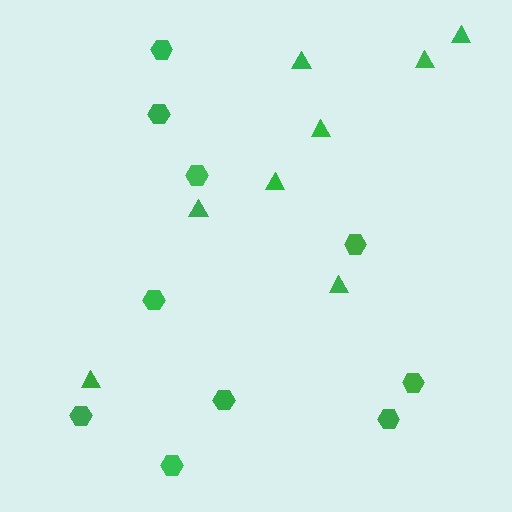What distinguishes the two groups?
There are 2 groups: one group of hexagons (10) and one group of triangles (8).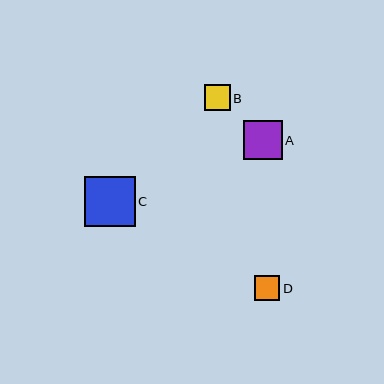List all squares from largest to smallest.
From largest to smallest: C, A, B, D.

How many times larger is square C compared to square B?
Square C is approximately 1.9 times the size of square B.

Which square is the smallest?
Square D is the smallest with a size of approximately 26 pixels.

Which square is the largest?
Square C is the largest with a size of approximately 50 pixels.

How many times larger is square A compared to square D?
Square A is approximately 1.5 times the size of square D.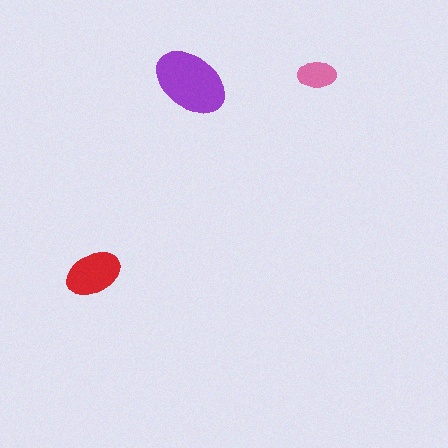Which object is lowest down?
The red ellipse is bottommost.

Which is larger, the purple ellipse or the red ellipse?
The purple one.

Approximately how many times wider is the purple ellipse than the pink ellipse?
About 2 times wider.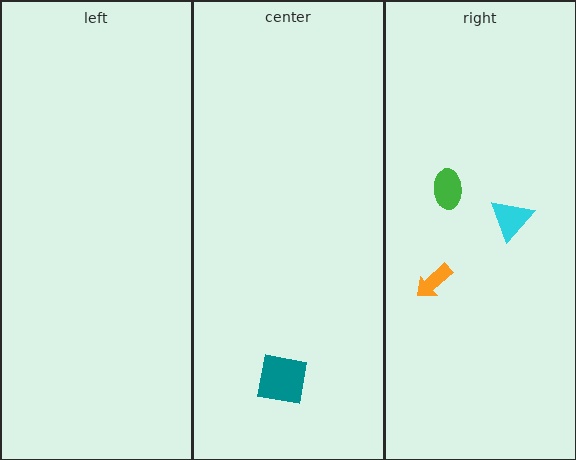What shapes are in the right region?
The cyan triangle, the orange arrow, the green ellipse.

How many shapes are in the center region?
1.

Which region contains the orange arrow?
The right region.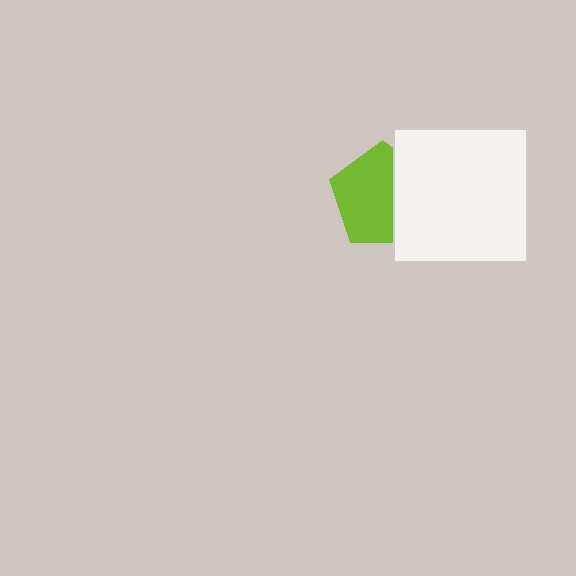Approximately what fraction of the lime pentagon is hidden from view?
Roughly 36% of the lime pentagon is hidden behind the white square.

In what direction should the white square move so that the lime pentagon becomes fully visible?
The white square should move right. That is the shortest direction to clear the overlap and leave the lime pentagon fully visible.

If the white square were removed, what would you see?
You would see the complete lime pentagon.